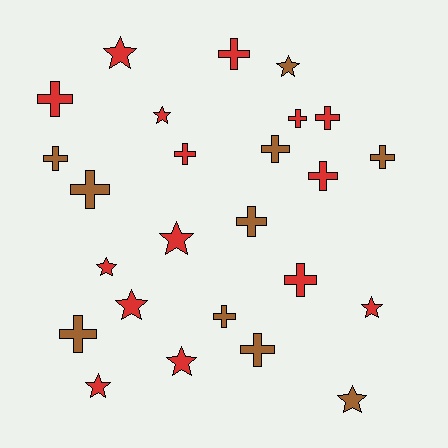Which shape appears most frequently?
Cross, with 15 objects.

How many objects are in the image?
There are 25 objects.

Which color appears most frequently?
Red, with 15 objects.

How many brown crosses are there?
There are 8 brown crosses.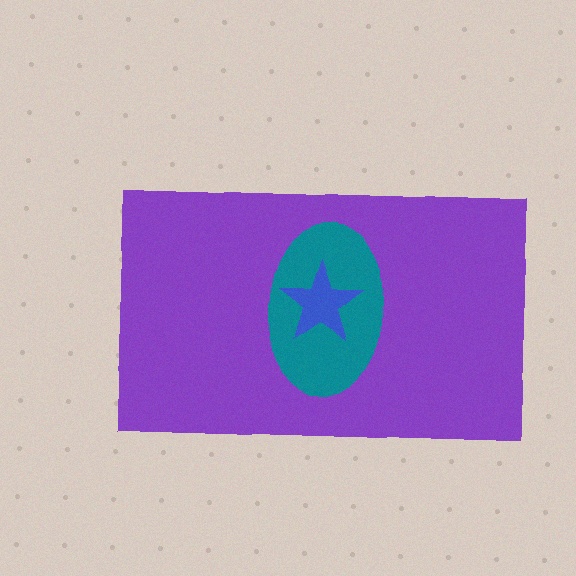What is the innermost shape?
The blue star.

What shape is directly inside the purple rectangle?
The teal ellipse.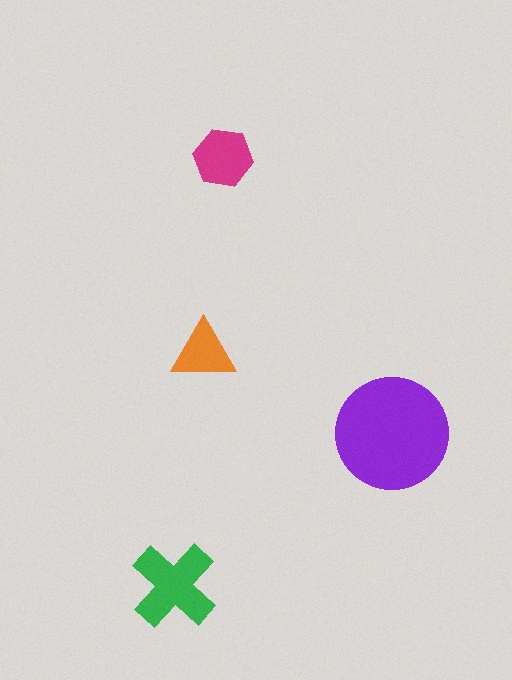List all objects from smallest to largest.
The orange triangle, the magenta hexagon, the green cross, the purple circle.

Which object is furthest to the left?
The green cross is leftmost.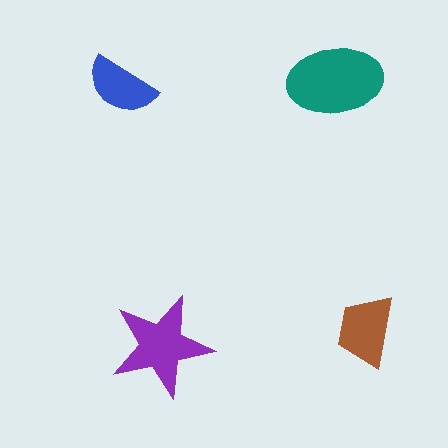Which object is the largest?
The teal ellipse.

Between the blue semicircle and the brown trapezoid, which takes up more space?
The brown trapezoid.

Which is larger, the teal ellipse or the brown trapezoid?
The teal ellipse.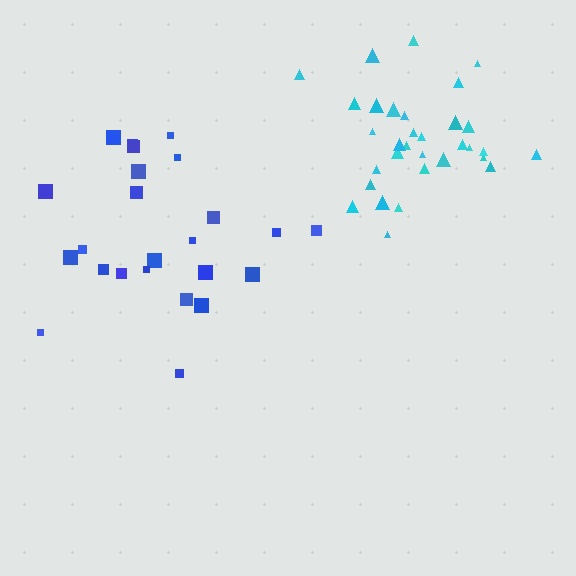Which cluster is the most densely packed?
Cyan.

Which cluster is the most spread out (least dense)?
Blue.